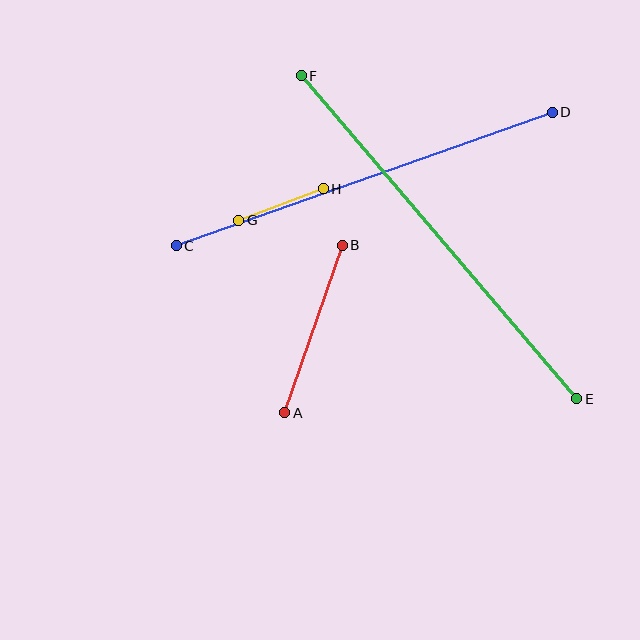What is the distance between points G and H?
The distance is approximately 90 pixels.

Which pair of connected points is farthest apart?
Points E and F are farthest apart.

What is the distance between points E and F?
The distance is approximately 425 pixels.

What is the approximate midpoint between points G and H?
The midpoint is at approximately (281, 205) pixels.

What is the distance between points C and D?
The distance is approximately 399 pixels.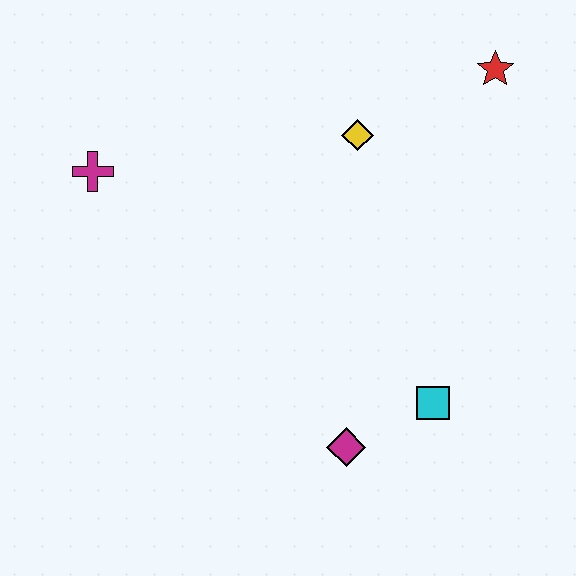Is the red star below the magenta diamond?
No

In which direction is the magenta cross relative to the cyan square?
The magenta cross is to the left of the cyan square.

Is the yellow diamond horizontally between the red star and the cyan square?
No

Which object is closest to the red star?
The yellow diamond is closest to the red star.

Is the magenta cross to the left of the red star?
Yes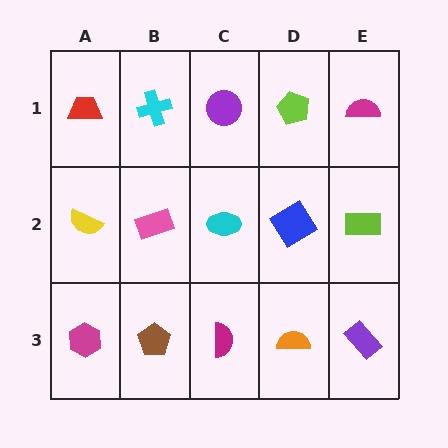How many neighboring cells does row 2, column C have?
4.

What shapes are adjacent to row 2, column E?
A magenta semicircle (row 1, column E), a purple rectangle (row 3, column E), a blue diamond (row 2, column D).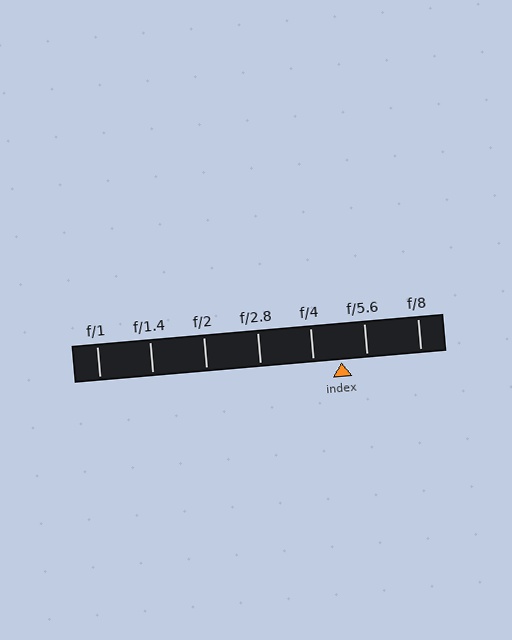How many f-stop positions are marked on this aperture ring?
There are 7 f-stop positions marked.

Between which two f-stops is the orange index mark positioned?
The index mark is between f/4 and f/5.6.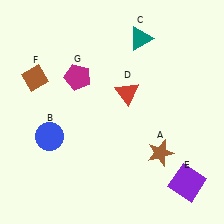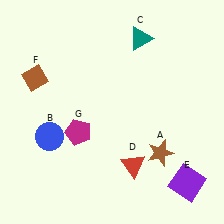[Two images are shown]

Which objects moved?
The objects that moved are: the red triangle (D), the magenta pentagon (G).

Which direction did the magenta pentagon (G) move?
The magenta pentagon (G) moved down.